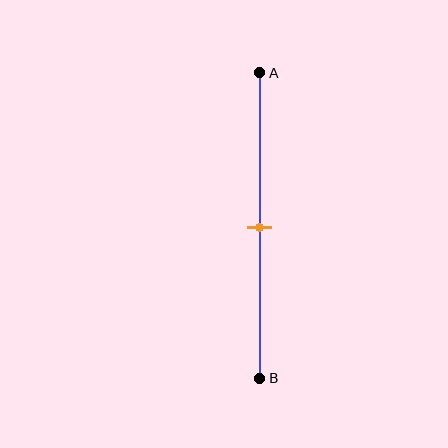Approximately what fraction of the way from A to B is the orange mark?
The orange mark is approximately 50% of the way from A to B.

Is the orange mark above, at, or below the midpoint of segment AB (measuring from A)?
The orange mark is approximately at the midpoint of segment AB.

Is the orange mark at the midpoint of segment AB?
Yes, the mark is approximately at the midpoint.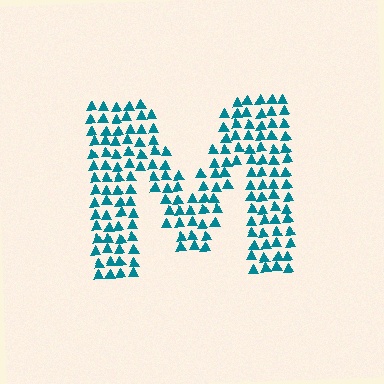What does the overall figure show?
The overall figure shows the letter M.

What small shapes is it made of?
It is made of small triangles.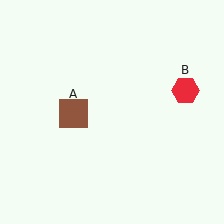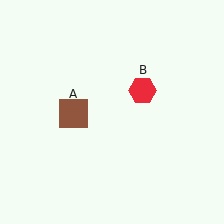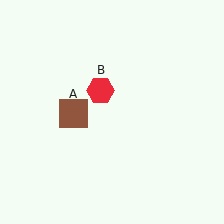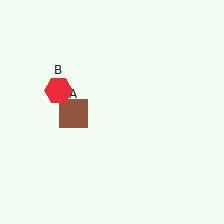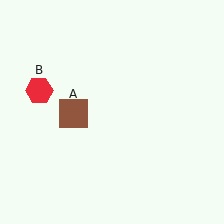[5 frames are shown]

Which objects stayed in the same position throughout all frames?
Brown square (object A) remained stationary.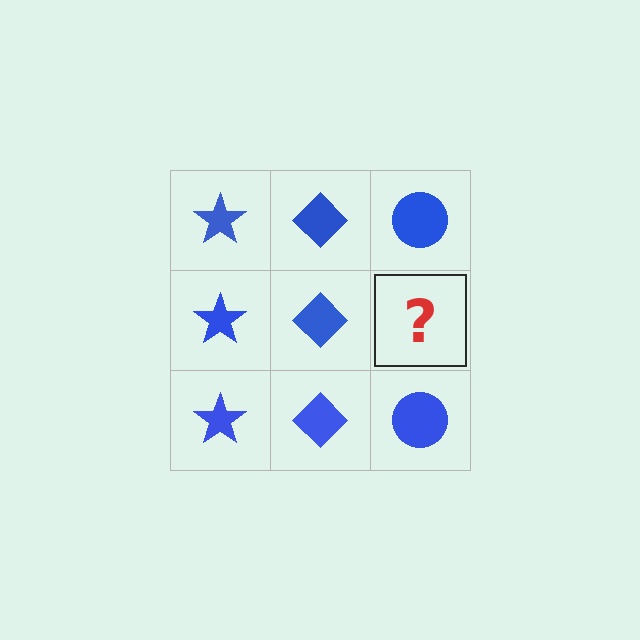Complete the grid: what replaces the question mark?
The question mark should be replaced with a blue circle.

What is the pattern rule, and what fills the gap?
The rule is that each column has a consistent shape. The gap should be filled with a blue circle.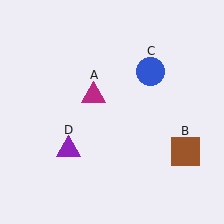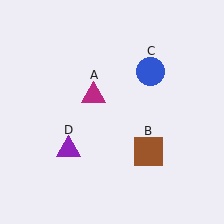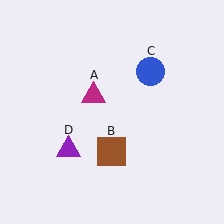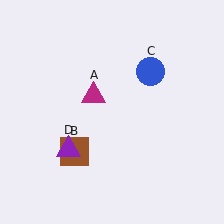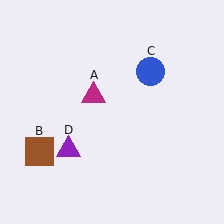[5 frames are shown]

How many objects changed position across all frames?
1 object changed position: brown square (object B).